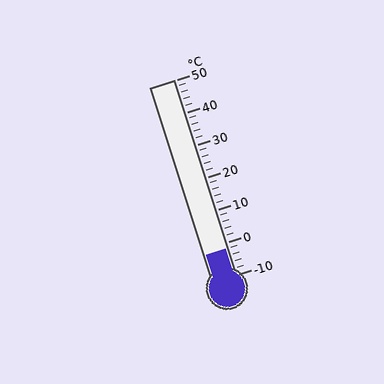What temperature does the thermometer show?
The thermometer shows approximately -2°C.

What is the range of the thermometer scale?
The thermometer scale ranges from -10°C to 50°C.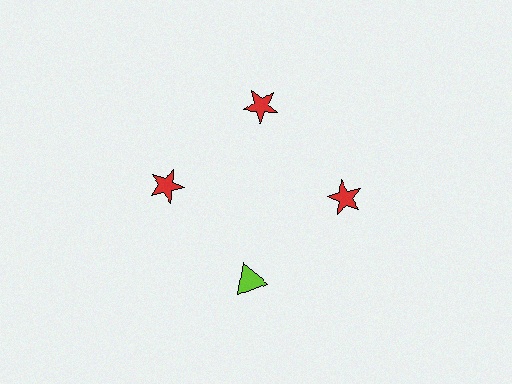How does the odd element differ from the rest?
It differs in both color (lime instead of red) and shape (triangle instead of star).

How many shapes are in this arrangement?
There are 4 shapes arranged in a ring pattern.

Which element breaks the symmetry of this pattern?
The lime triangle at roughly the 6 o'clock position breaks the symmetry. All other shapes are red stars.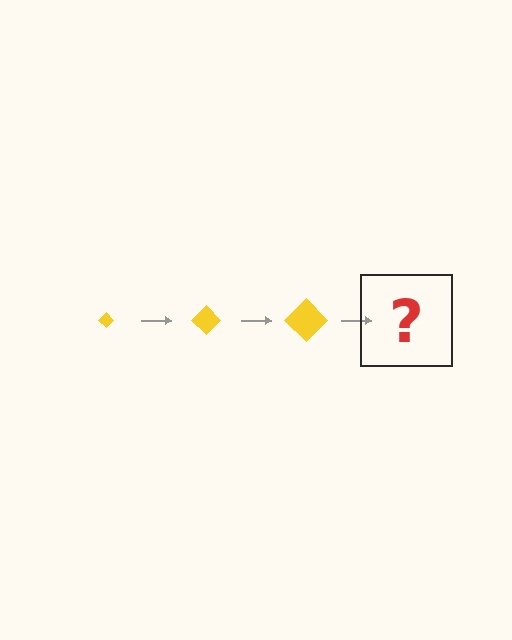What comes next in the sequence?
The next element should be a yellow diamond, larger than the previous one.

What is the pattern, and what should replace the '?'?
The pattern is that the diamond gets progressively larger each step. The '?' should be a yellow diamond, larger than the previous one.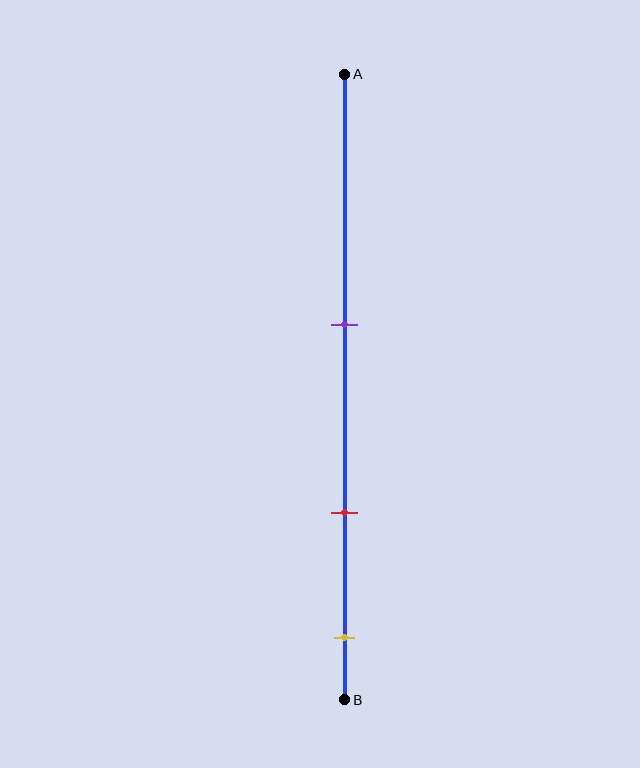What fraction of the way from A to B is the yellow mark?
The yellow mark is approximately 90% (0.9) of the way from A to B.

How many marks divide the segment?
There are 3 marks dividing the segment.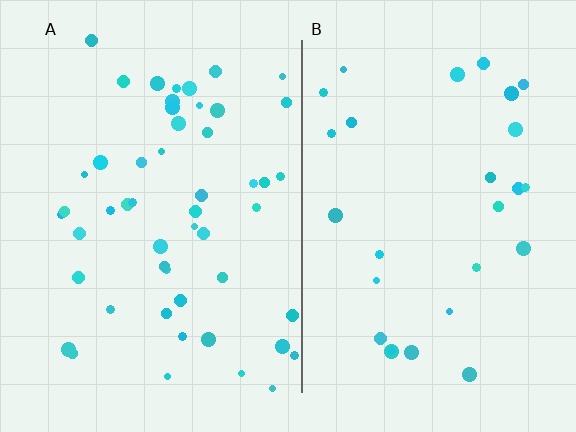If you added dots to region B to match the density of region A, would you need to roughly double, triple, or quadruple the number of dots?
Approximately double.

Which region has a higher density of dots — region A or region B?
A (the left).